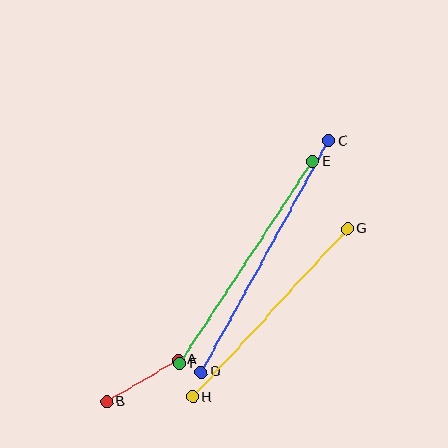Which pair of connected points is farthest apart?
Points C and D are farthest apart.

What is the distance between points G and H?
The distance is approximately 229 pixels.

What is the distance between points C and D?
The distance is approximately 264 pixels.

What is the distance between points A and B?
The distance is approximately 83 pixels.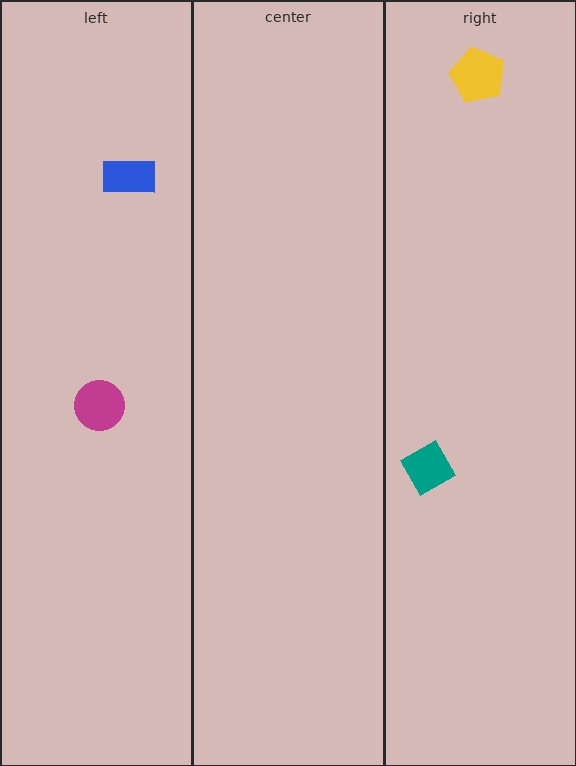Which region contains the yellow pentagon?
The right region.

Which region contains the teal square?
The right region.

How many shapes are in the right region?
2.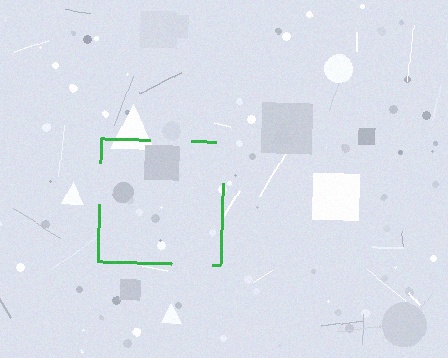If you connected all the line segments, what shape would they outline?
They would outline a square.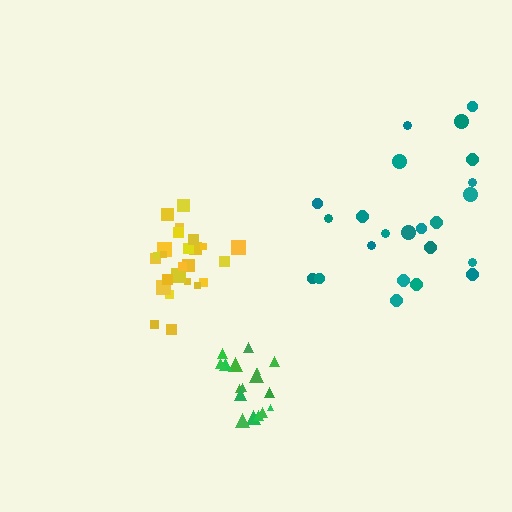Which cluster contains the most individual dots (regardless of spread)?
Yellow (25).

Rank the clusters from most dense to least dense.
green, yellow, teal.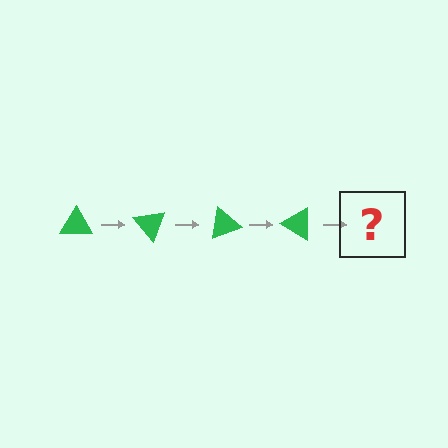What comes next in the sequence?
The next element should be a green triangle rotated 200 degrees.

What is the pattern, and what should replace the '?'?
The pattern is that the triangle rotates 50 degrees each step. The '?' should be a green triangle rotated 200 degrees.